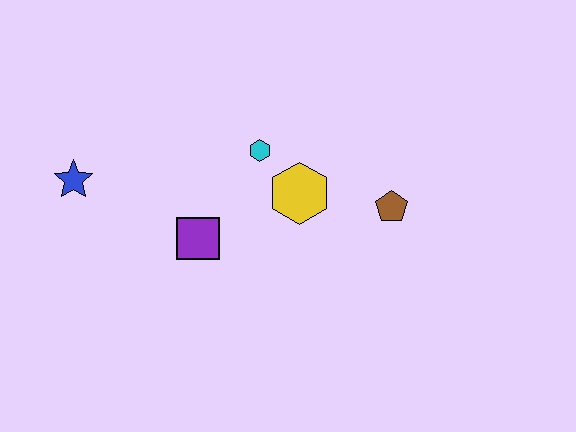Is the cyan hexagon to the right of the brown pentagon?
No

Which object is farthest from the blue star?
The brown pentagon is farthest from the blue star.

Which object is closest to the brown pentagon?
The yellow hexagon is closest to the brown pentagon.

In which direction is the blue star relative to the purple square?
The blue star is to the left of the purple square.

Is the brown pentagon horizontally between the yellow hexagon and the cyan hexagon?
No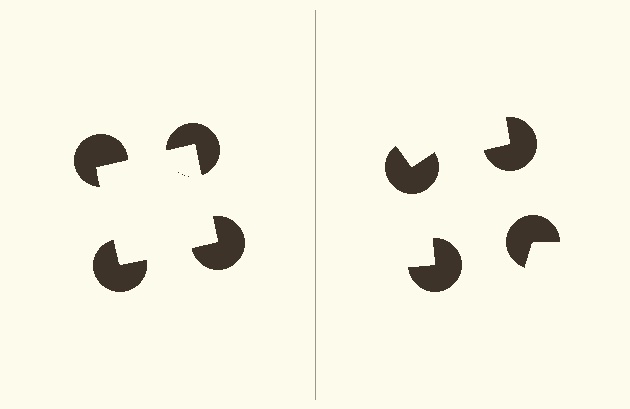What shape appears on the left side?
An illusory square.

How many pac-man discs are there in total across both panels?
8 — 4 on each side.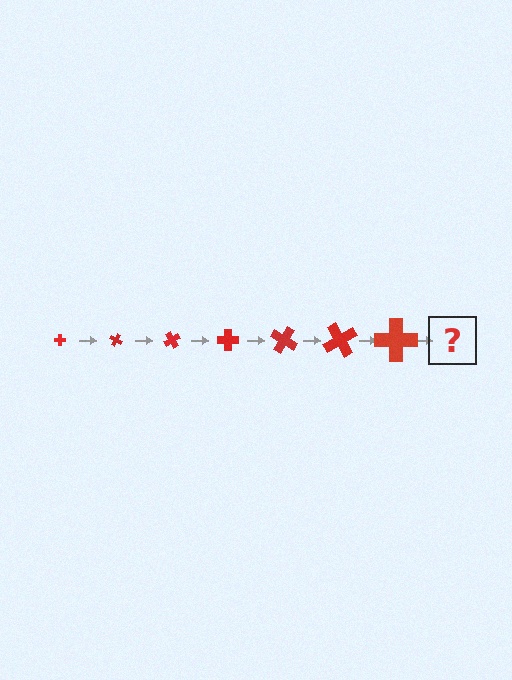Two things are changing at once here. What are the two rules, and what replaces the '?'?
The two rules are that the cross grows larger each step and it rotates 30 degrees each step. The '?' should be a cross, larger than the previous one and rotated 210 degrees from the start.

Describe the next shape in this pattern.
It should be a cross, larger than the previous one and rotated 210 degrees from the start.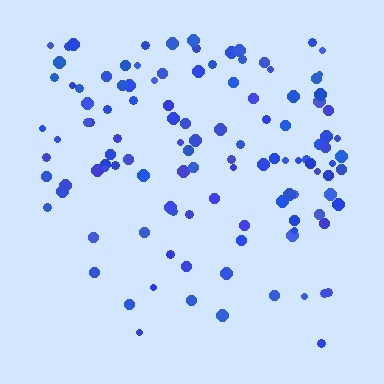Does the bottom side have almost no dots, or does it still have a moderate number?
Still a moderate number, just noticeably fewer than the top.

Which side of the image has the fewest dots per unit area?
The bottom.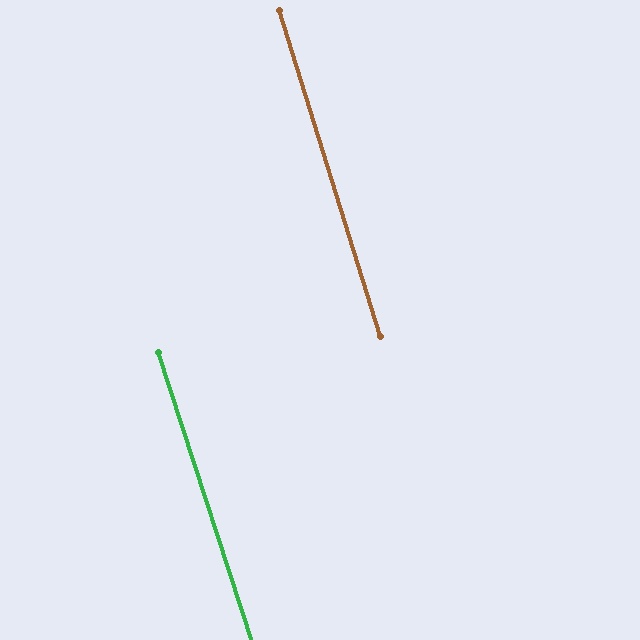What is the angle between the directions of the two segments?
Approximately 1 degree.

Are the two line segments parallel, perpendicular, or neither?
Parallel — their directions differ by only 0.6°.